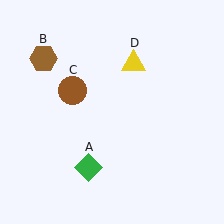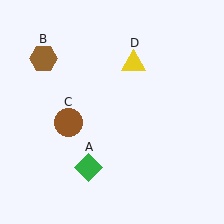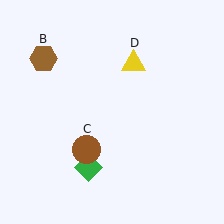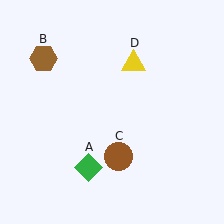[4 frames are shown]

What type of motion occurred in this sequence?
The brown circle (object C) rotated counterclockwise around the center of the scene.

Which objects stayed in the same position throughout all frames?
Green diamond (object A) and brown hexagon (object B) and yellow triangle (object D) remained stationary.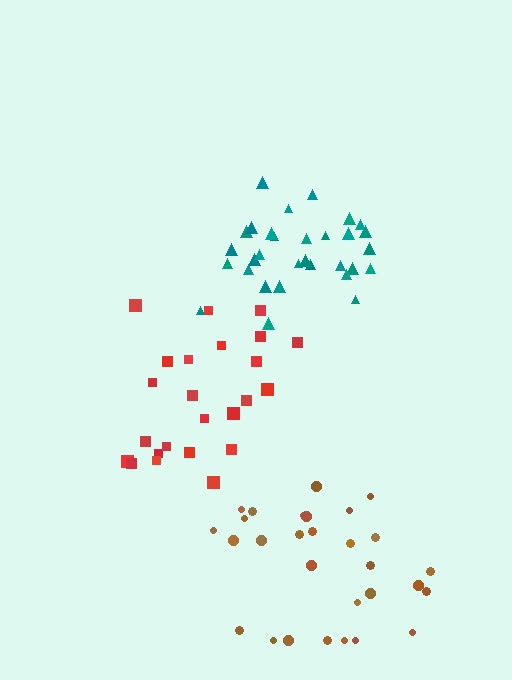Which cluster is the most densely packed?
Teal.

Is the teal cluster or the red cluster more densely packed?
Teal.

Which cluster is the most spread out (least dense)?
Brown.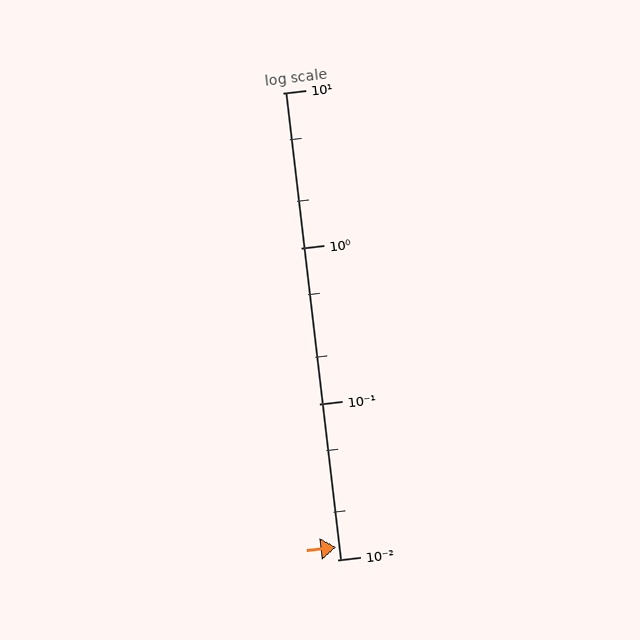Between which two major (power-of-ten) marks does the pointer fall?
The pointer is between 0.01 and 0.1.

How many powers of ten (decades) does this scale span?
The scale spans 3 decades, from 0.01 to 10.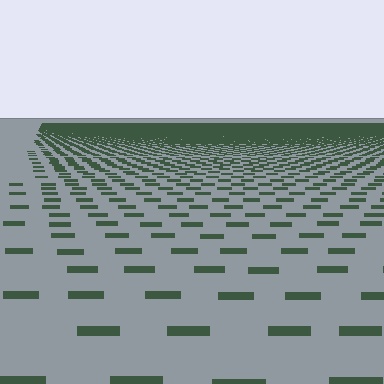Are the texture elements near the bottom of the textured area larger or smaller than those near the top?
Larger. Near the bottom, elements are closer to the viewer and appear at a bigger on-screen size.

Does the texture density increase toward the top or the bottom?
Density increases toward the top.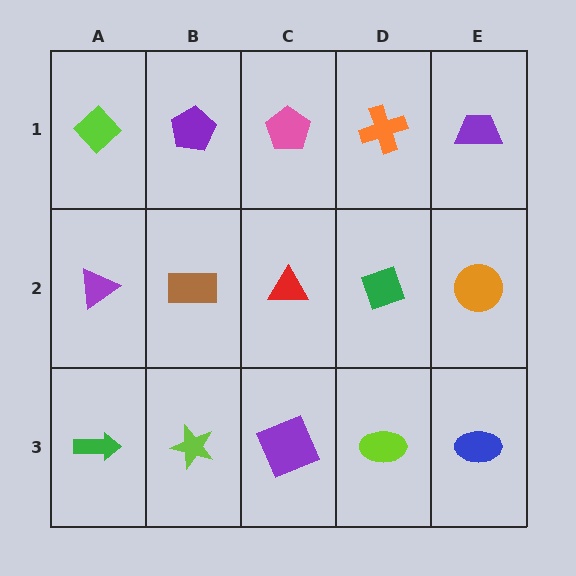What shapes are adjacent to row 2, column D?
An orange cross (row 1, column D), a lime ellipse (row 3, column D), a red triangle (row 2, column C), an orange circle (row 2, column E).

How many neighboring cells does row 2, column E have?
3.